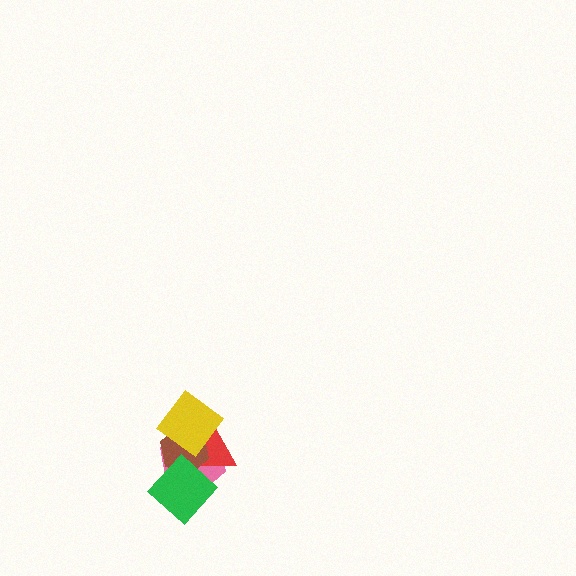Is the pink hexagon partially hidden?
Yes, it is partially covered by another shape.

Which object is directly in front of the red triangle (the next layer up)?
The brown hexagon is directly in front of the red triangle.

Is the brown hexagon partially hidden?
Yes, it is partially covered by another shape.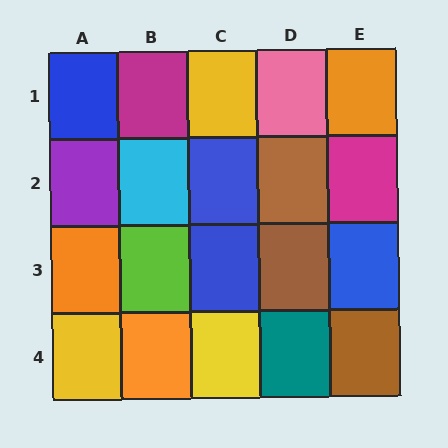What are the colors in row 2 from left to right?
Purple, cyan, blue, brown, magenta.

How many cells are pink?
1 cell is pink.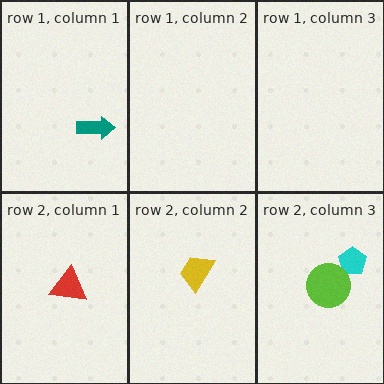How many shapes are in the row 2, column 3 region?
2.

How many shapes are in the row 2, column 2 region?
1.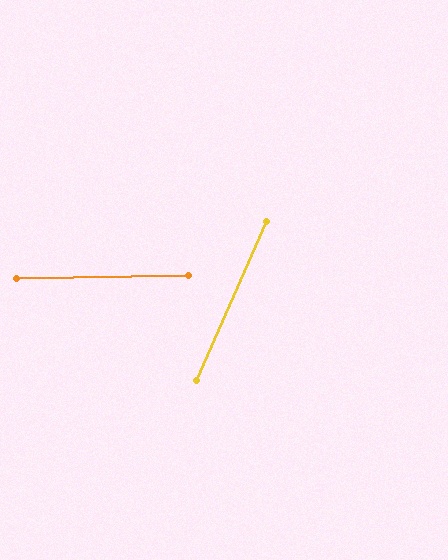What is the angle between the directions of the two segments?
Approximately 65 degrees.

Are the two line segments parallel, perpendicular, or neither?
Neither parallel nor perpendicular — they differ by about 65°.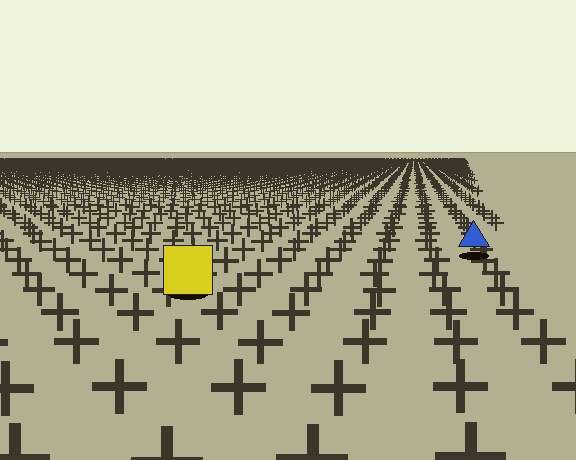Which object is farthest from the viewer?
The blue triangle is farthest from the viewer. It appears smaller and the ground texture around it is denser.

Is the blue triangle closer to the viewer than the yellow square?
No. The yellow square is closer — you can tell from the texture gradient: the ground texture is coarser near it.